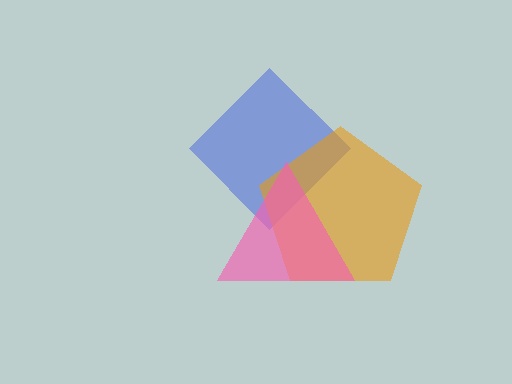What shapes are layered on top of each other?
The layered shapes are: a blue diamond, an orange pentagon, a pink triangle.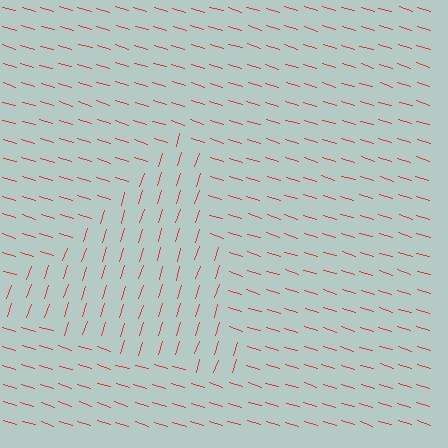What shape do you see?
I see a triangle.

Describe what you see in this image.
The image is filled with small red line segments. A triangle region in the image has lines oriented differently from the surrounding lines, creating a visible texture boundary.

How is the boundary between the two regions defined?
The boundary is defined purely by a change in line orientation (approximately 90 degrees difference). All lines are the same color and thickness.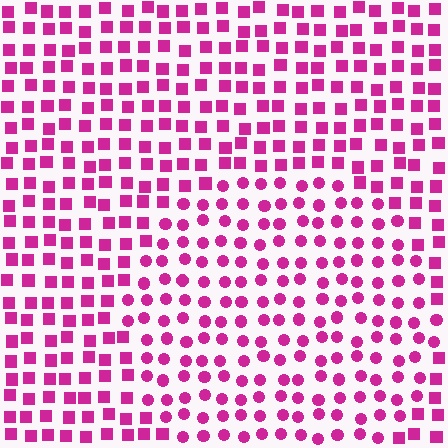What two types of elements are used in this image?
The image uses circles inside the circle region and squares outside it.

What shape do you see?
I see a circle.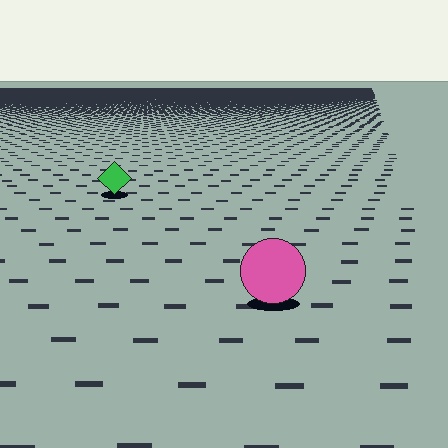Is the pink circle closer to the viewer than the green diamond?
Yes. The pink circle is closer — you can tell from the texture gradient: the ground texture is coarser near it.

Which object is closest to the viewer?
The pink circle is closest. The texture marks near it are larger and more spread out.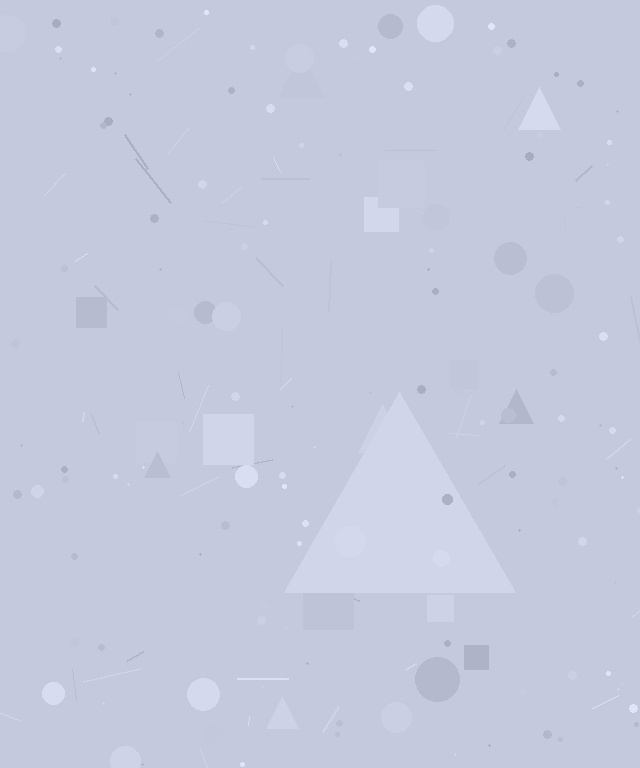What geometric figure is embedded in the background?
A triangle is embedded in the background.